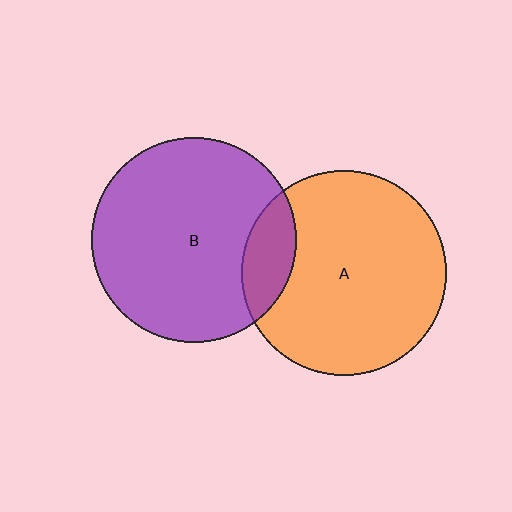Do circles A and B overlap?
Yes.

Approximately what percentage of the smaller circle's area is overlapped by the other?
Approximately 15%.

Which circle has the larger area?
Circle A (orange).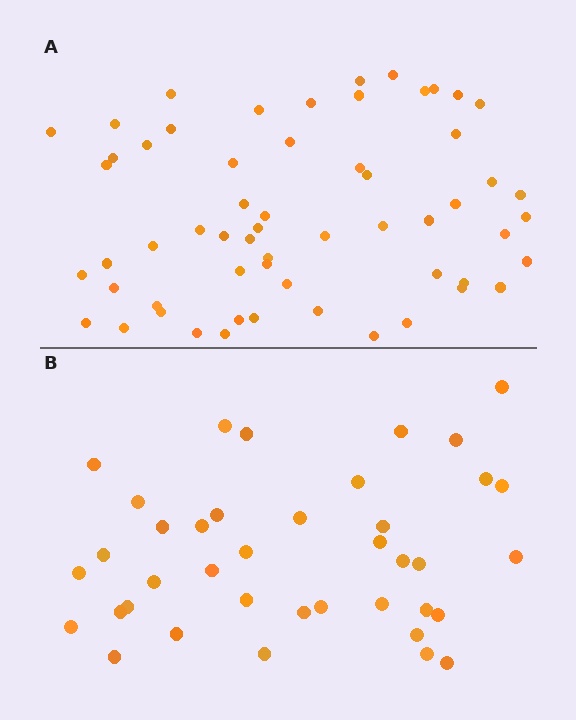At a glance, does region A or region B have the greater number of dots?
Region A (the top region) has more dots.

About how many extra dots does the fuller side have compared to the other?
Region A has approximately 20 more dots than region B.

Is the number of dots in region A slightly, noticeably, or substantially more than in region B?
Region A has substantially more. The ratio is roughly 1.5 to 1.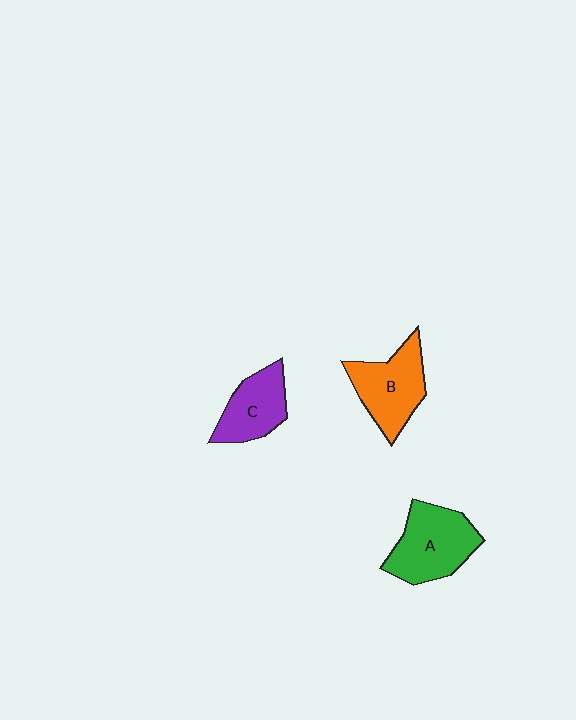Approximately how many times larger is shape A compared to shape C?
Approximately 1.3 times.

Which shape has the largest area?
Shape A (green).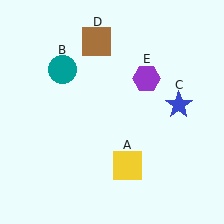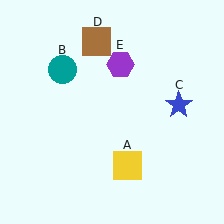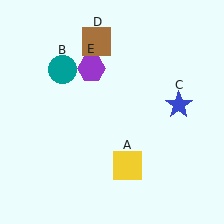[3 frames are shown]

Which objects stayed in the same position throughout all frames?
Yellow square (object A) and teal circle (object B) and blue star (object C) and brown square (object D) remained stationary.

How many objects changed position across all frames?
1 object changed position: purple hexagon (object E).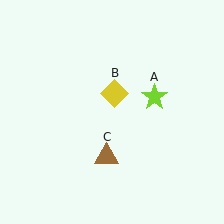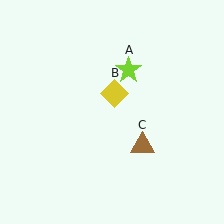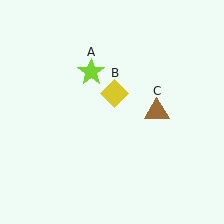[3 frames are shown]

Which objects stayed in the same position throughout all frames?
Yellow diamond (object B) remained stationary.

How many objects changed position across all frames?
2 objects changed position: lime star (object A), brown triangle (object C).